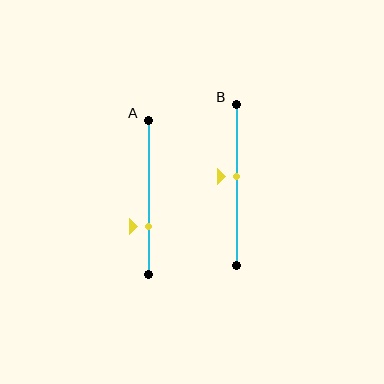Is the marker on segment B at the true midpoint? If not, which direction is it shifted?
No, the marker on segment B is shifted upward by about 5% of the segment length.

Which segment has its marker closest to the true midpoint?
Segment B has its marker closest to the true midpoint.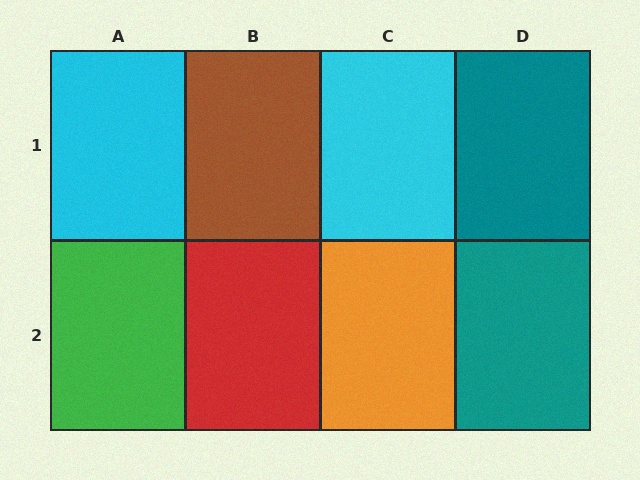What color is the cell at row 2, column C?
Orange.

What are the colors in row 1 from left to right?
Cyan, brown, cyan, teal.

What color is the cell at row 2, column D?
Teal.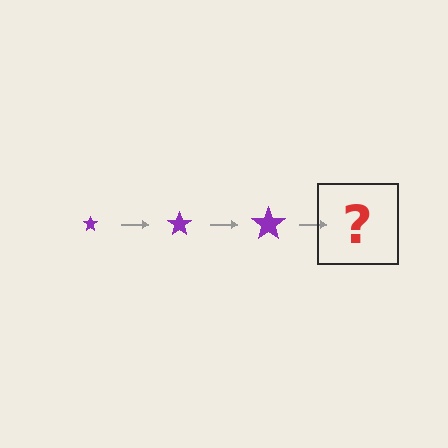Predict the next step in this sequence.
The next step is a purple star, larger than the previous one.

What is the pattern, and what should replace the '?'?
The pattern is that the star gets progressively larger each step. The '?' should be a purple star, larger than the previous one.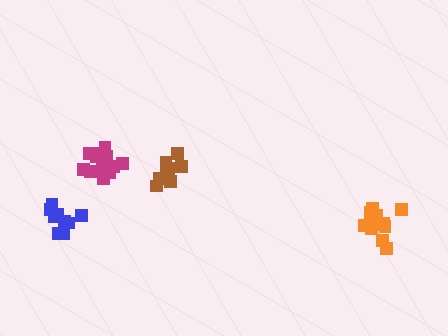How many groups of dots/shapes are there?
There are 4 groups.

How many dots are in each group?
Group 1: 12 dots, Group 2: 9 dots, Group 3: 13 dots, Group 4: 9 dots (43 total).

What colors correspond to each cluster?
The clusters are colored: orange, brown, magenta, blue.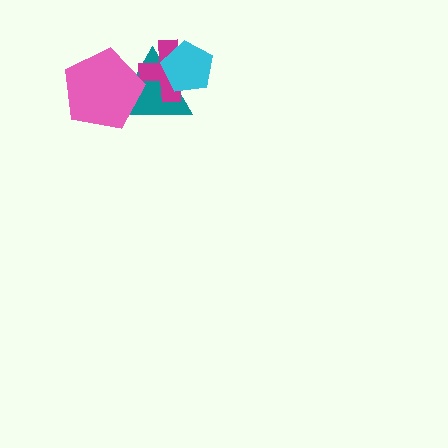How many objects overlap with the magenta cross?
2 objects overlap with the magenta cross.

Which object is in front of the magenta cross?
The cyan pentagon is in front of the magenta cross.